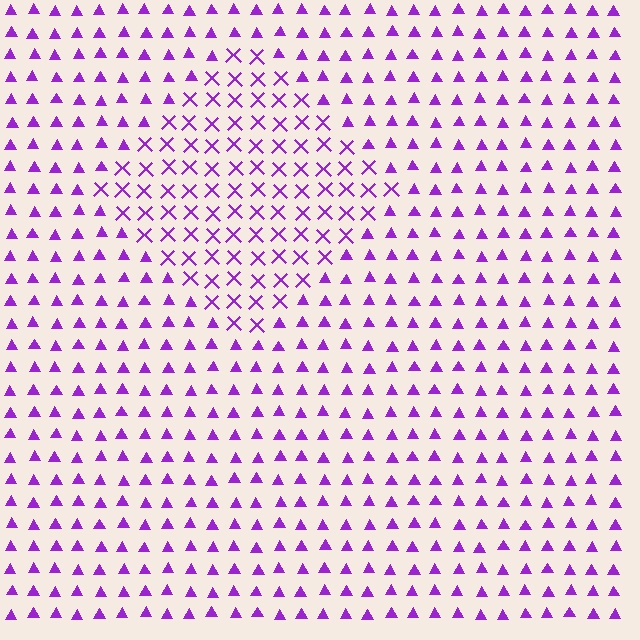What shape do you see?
I see a diamond.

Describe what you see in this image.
The image is filled with small purple elements arranged in a uniform grid. A diamond-shaped region contains X marks, while the surrounding area contains triangles. The boundary is defined purely by the change in element shape.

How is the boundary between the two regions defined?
The boundary is defined by a change in element shape: X marks inside vs. triangles outside. All elements share the same color and spacing.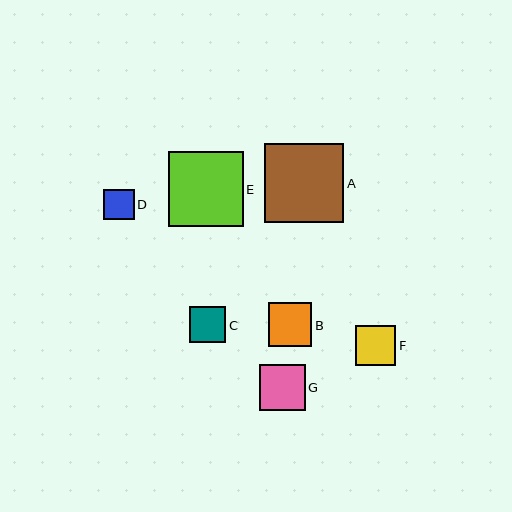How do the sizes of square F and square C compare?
Square F and square C are approximately the same size.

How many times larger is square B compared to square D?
Square B is approximately 1.4 times the size of square D.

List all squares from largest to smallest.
From largest to smallest: A, E, G, B, F, C, D.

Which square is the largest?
Square A is the largest with a size of approximately 79 pixels.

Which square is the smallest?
Square D is the smallest with a size of approximately 30 pixels.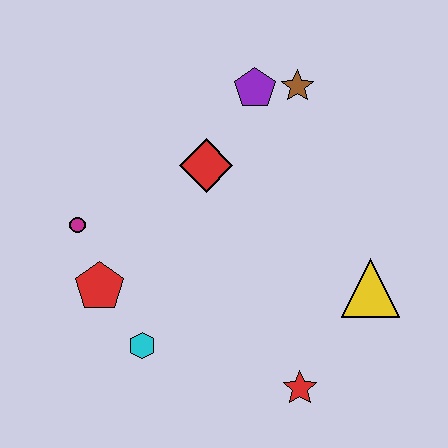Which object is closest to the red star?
The yellow triangle is closest to the red star.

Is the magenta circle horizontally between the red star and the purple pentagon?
No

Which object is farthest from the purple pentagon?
The red star is farthest from the purple pentagon.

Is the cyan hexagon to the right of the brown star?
No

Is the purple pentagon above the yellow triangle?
Yes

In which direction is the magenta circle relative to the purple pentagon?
The magenta circle is to the left of the purple pentagon.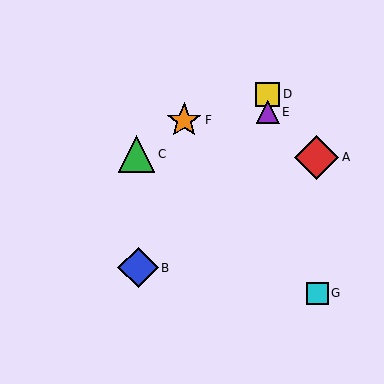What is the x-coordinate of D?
Object D is at x≈268.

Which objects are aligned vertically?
Objects D, E are aligned vertically.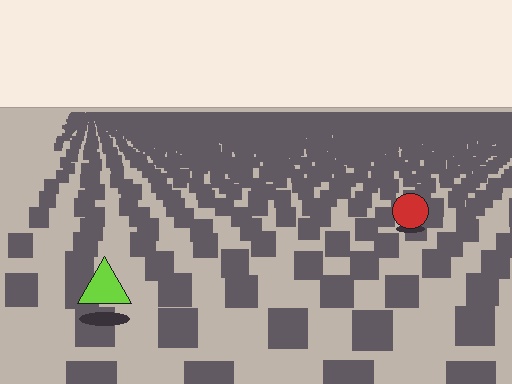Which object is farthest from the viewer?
The red circle is farthest from the viewer. It appears smaller and the ground texture around it is denser.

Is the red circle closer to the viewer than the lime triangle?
No. The lime triangle is closer — you can tell from the texture gradient: the ground texture is coarser near it.